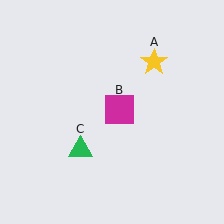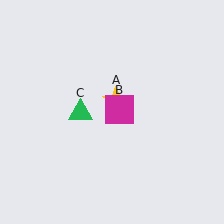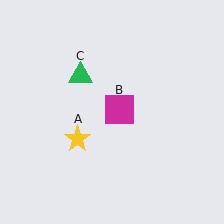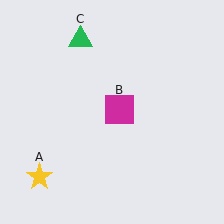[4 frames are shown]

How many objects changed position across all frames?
2 objects changed position: yellow star (object A), green triangle (object C).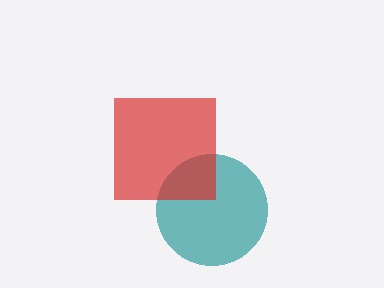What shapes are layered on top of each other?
The layered shapes are: a teal circle, a red square.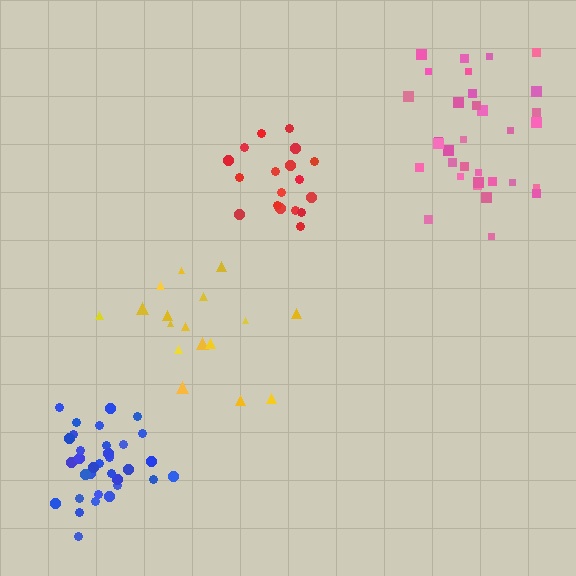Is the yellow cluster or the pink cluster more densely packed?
Pink.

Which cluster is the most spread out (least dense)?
Yellow.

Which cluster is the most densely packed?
Blue.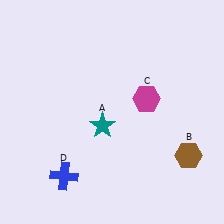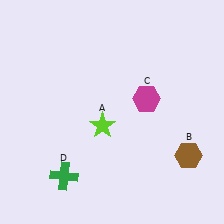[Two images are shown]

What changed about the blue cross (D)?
In Image 1, D is blue. In Image 2, it changed to green.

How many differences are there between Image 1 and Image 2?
There are 2 differences between the two images.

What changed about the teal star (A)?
In Image 1, A is teal. In Image 2, it changed to lime.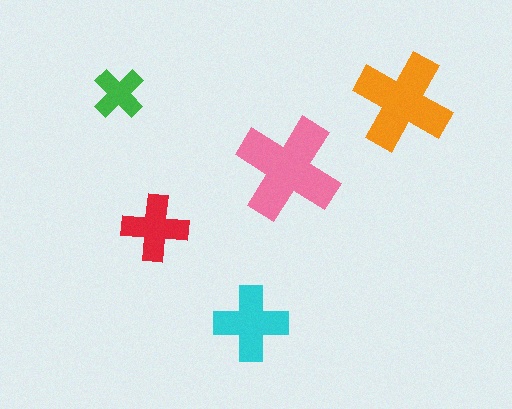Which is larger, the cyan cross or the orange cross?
The orange one.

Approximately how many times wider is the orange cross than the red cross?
About 1.5 times wider.